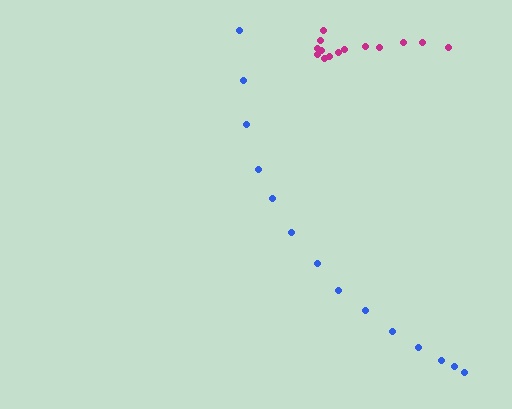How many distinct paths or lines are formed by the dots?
There are 2 distinct paths.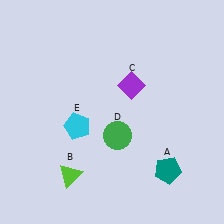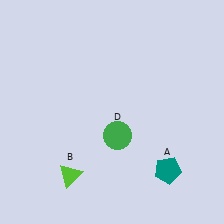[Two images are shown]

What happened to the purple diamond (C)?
The purple diamond (C) was removed in Image 2. It was in the top-right area of Image 1.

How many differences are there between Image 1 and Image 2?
There are 2 differences between the two images.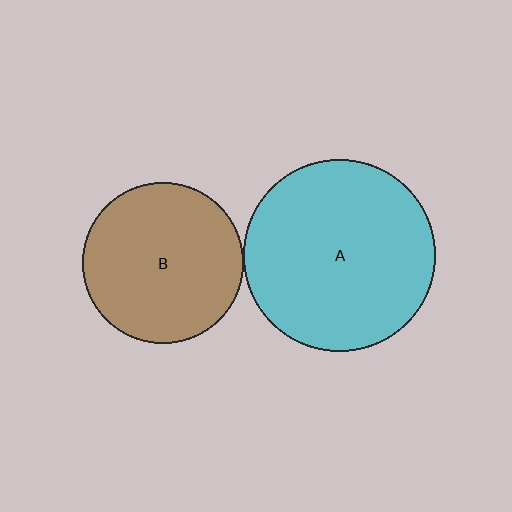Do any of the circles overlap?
No, none of the circles overlap.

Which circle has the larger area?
Circle A (cyan).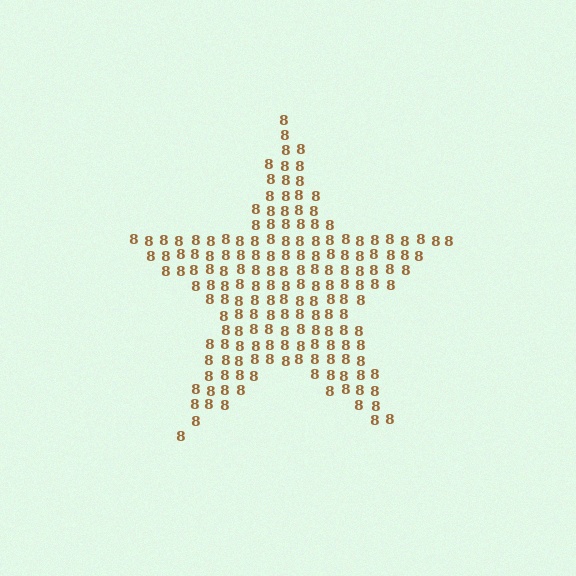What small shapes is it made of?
It is made of small digit 8's.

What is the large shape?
The large shape is a star.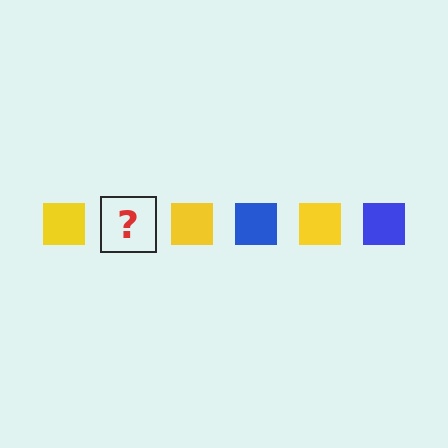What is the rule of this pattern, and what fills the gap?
The rule is that the pattern cycles through yellow, blue squares. The gap should be filled with a blue square.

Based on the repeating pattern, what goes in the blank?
The blank should be a blue square.